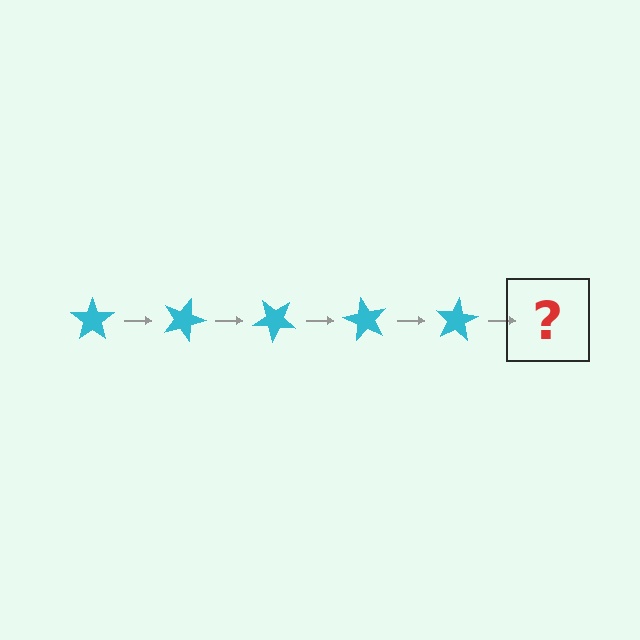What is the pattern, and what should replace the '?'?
The pattern is that the star rotates 20 degrees each step. The '?' should be a cyan star rotated 100 degrees.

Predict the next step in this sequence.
The next step is a cyan star rotated 100 degrees.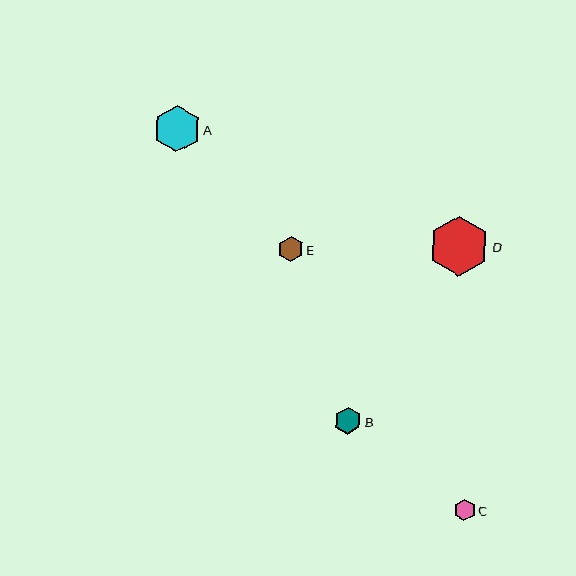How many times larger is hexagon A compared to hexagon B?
Hexagon A is approximately 1.7 times the size of hexagon B.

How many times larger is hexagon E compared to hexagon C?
Hexagon E is approximately 1.2 times the size of hexagon C.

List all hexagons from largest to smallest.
From largest to smallest: D, A, B, E, C.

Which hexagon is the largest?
Hexagon D is the largest with a size of approximately 60 pixels.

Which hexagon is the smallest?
Hexagon C is the smallest with a size of approximately 21 pixels.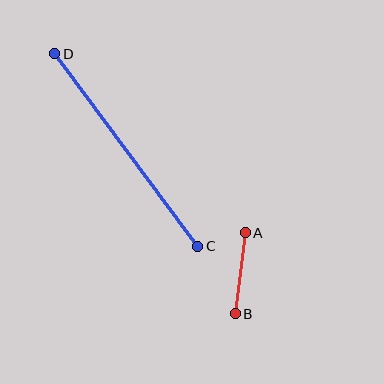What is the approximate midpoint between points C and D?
The midpoint is at approximately (126, 150) pixels.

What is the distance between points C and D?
The distance is approximately 240 pixels.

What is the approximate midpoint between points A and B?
The midpoint is at approximately (240, 273) pixels.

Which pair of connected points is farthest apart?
Points C and D are farthest apart.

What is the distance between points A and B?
The distance is approximately 82 pixels.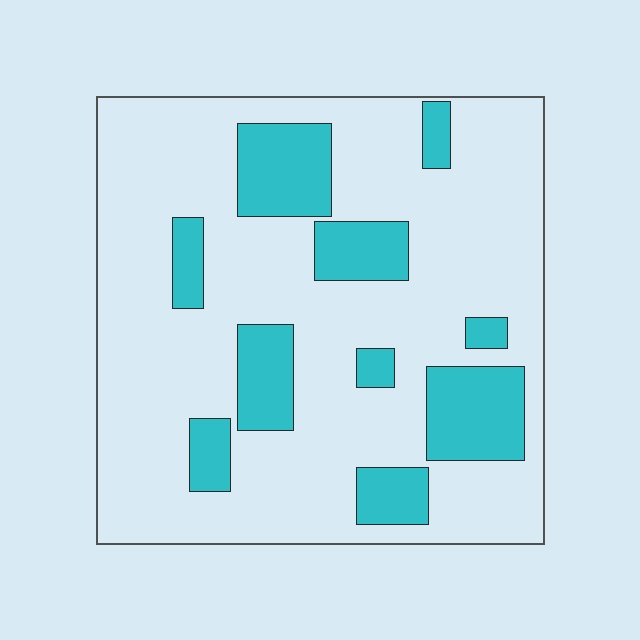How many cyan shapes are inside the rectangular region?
10.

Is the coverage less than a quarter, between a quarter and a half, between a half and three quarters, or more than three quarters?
Less than a quarter.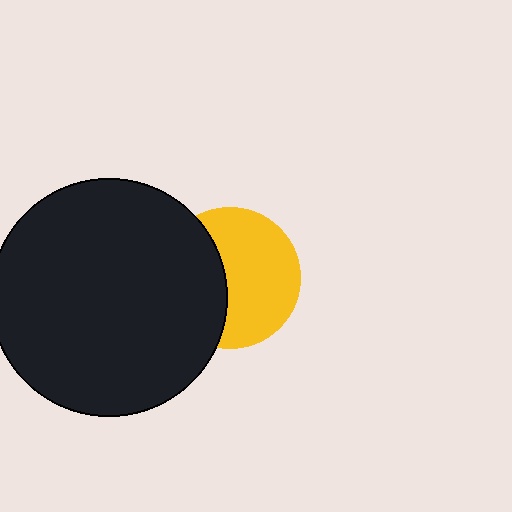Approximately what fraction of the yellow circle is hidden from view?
Roughly 40% of the yellow circle is hidden behind the black circle.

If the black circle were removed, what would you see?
You would see the complete yellow circle.